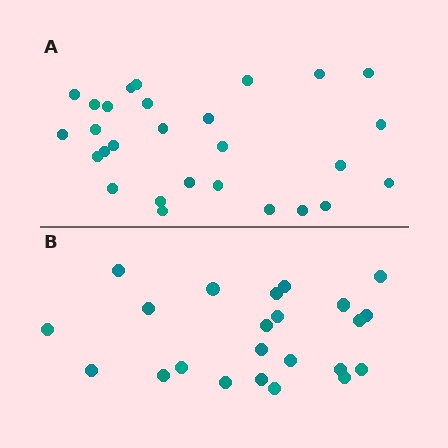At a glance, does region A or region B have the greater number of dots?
Region A (the top region) has more dots.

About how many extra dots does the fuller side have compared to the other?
Region A has about 5 more dots than region B.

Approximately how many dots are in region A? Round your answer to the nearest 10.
About 30 dots. (The exact count is 28, which rounds to 30.)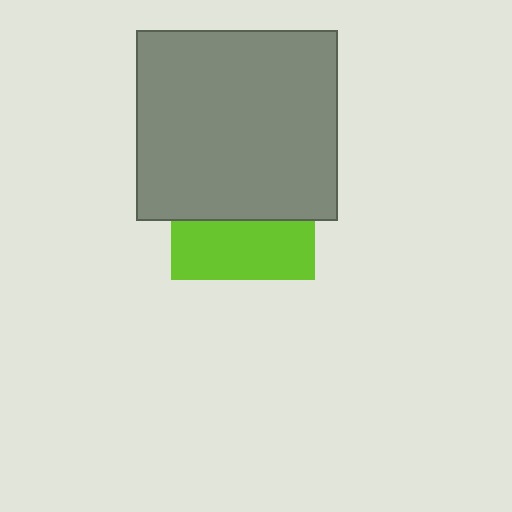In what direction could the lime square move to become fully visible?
The lime square could move down. That would shift it out from behind the gray rectangle entirely.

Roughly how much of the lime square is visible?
A small part of it is visible (roughly 41%).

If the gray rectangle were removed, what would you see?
You would see the complete lime square.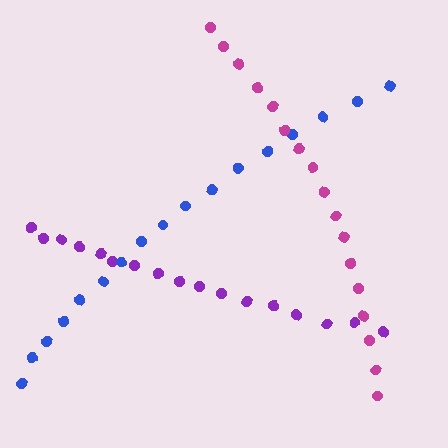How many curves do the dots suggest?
There are 3 distinct paths.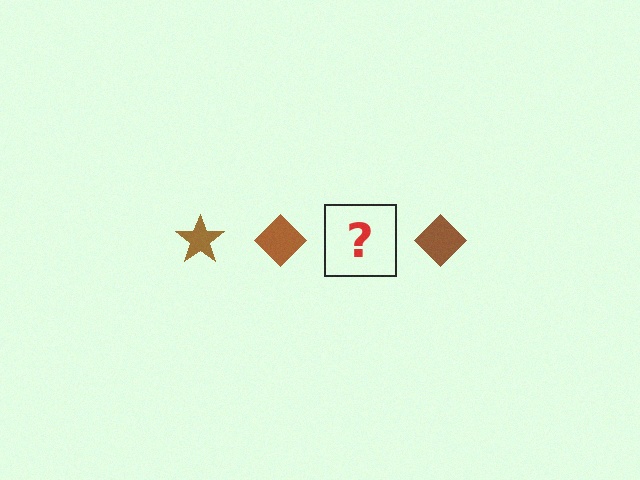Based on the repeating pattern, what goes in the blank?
The blank should be a brown star.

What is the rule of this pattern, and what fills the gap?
The rule is that the pattern cycles through star, diamond shapes in brown. The gap should be filled with a brown star.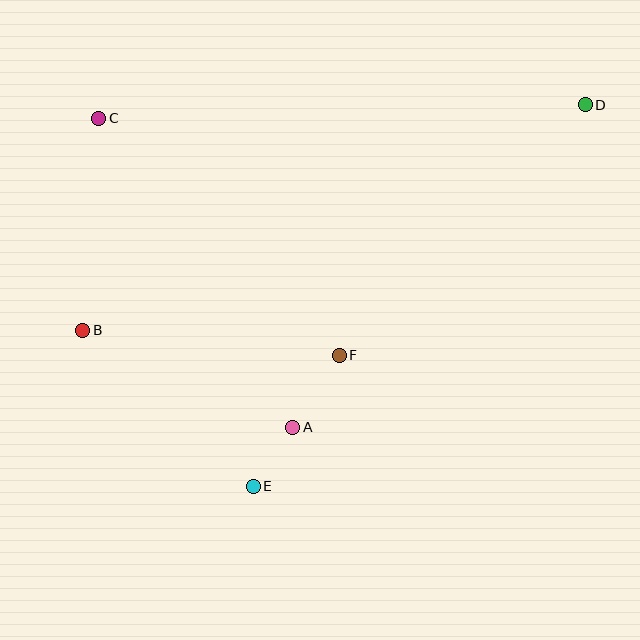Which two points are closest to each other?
Points A and E are closest to each other.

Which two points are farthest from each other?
Points B and D are farthest from each other.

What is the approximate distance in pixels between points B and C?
The distance between B and C is approximately 213 pixels.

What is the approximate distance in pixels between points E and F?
The distance between E and F is approximately 157 pixels.